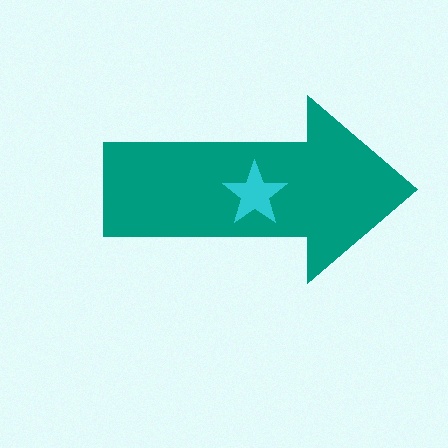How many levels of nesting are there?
2.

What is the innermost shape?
The cyan star.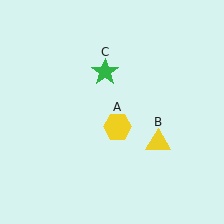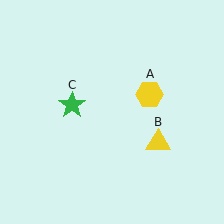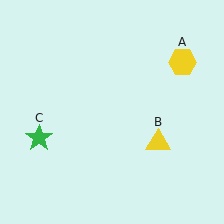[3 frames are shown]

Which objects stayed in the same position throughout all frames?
Yellow triangle (object B) remained stationary.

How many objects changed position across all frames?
2 objects changed position: yellow hexagon (object A), green star (object C).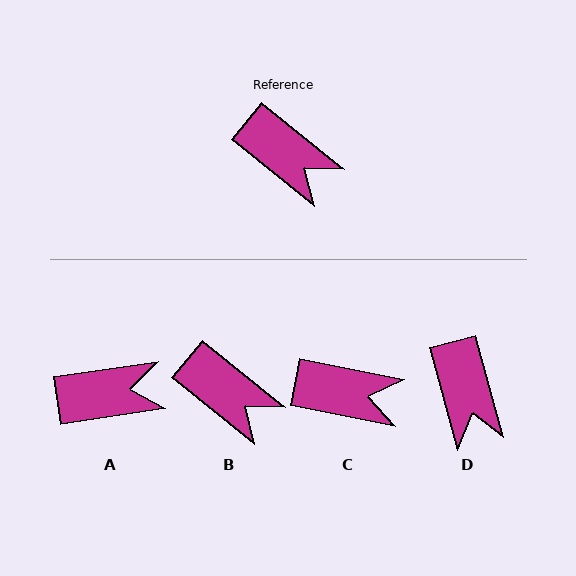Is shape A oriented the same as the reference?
No, it is off by about 47 degrees.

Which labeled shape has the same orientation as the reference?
B.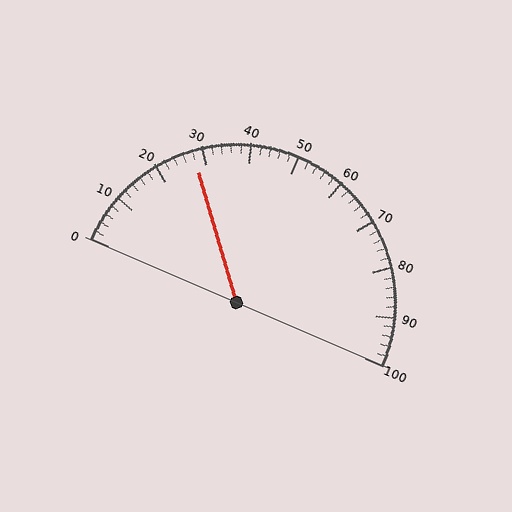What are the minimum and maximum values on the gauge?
The gauge ranges from 0 to 100.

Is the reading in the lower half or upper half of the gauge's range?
The reading is in the lower half of the range (0 to 100).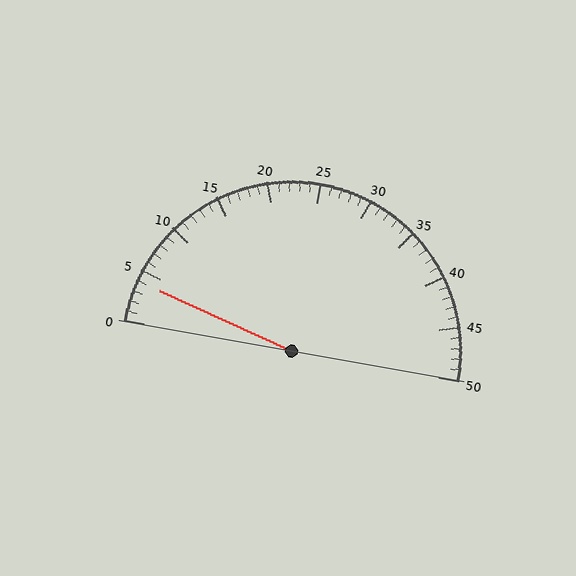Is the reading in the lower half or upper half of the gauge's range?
The reading is in the lower half of the range (0 to 50).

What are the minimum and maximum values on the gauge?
The gauge ranges from 0 to 50.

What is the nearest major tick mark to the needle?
The nearest major tick mark is 5.